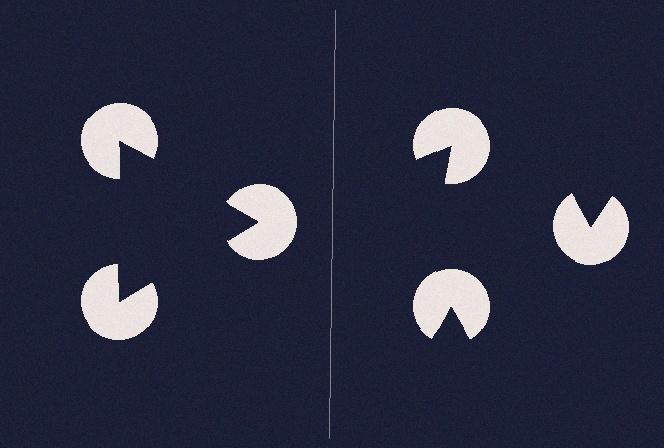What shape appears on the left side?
An illusory triangle.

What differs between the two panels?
The pac-man discs are positioned identically on both sides; only the wedge orientations differ. On the left they align to a triangle; on the right they are misaligned.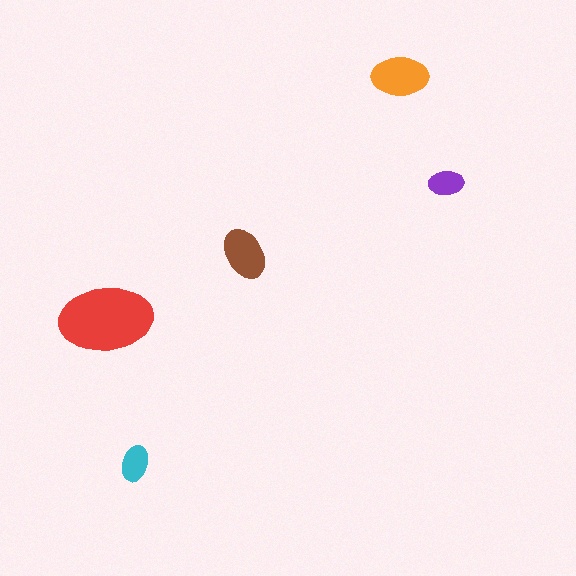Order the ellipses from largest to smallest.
the red one, the orange one, the brown one, the cyan one, the purple one.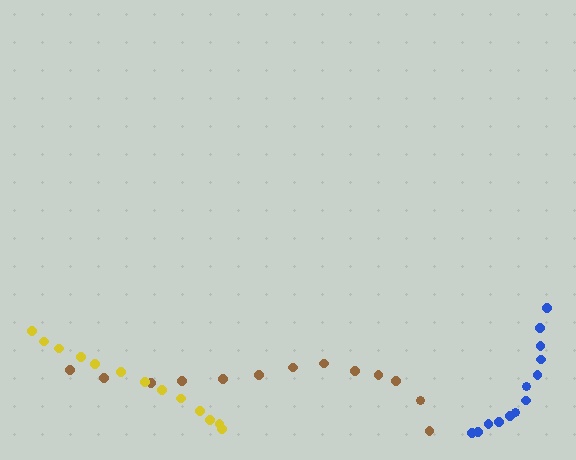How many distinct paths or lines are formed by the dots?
There are 3 distinct paths.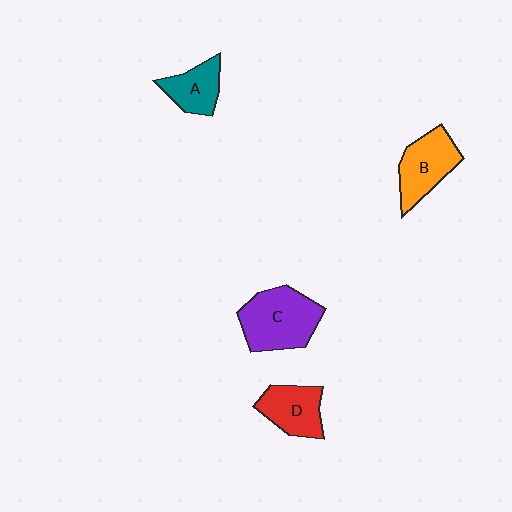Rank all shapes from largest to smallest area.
From largest to smallest: C (purple), B (orange), D (red), A (teal).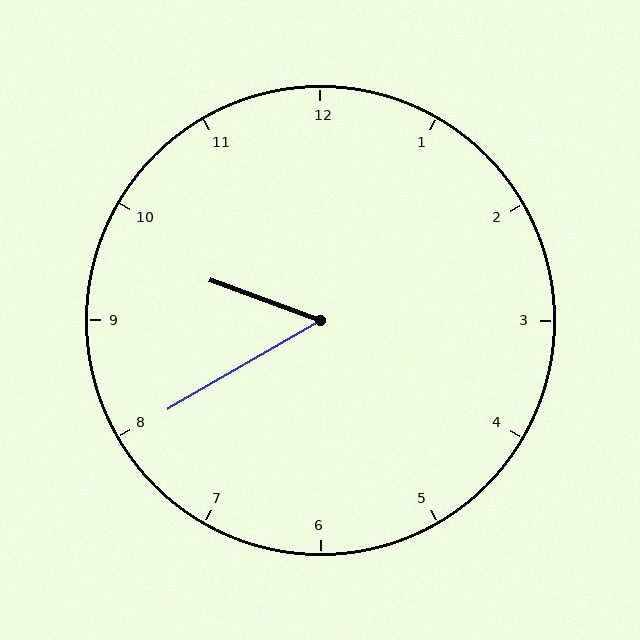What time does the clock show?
9:40.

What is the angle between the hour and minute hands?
Approximately 50 degrees.